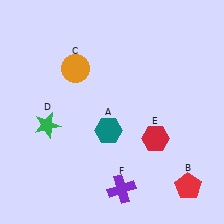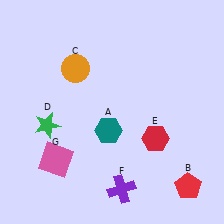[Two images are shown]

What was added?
A pink square (G) was added in Image 2.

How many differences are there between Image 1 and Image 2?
There is 1 difference between the two images.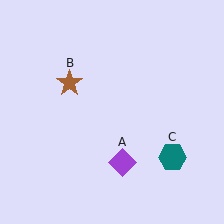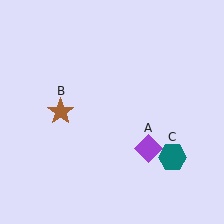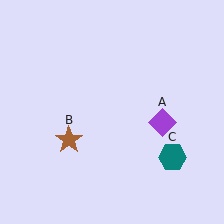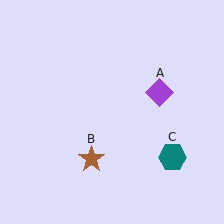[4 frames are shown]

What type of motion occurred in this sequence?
The purple diamond (object A), brown star (object B) rotated counterclockwise around the center of the scene.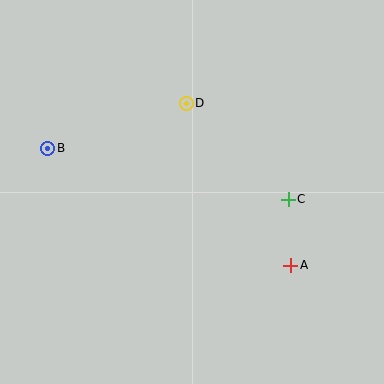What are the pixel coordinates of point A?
Point A is at (291, 265).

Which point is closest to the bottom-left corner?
Point B is closest to the bottom-left corner.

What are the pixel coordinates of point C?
Point C is at (288, 199).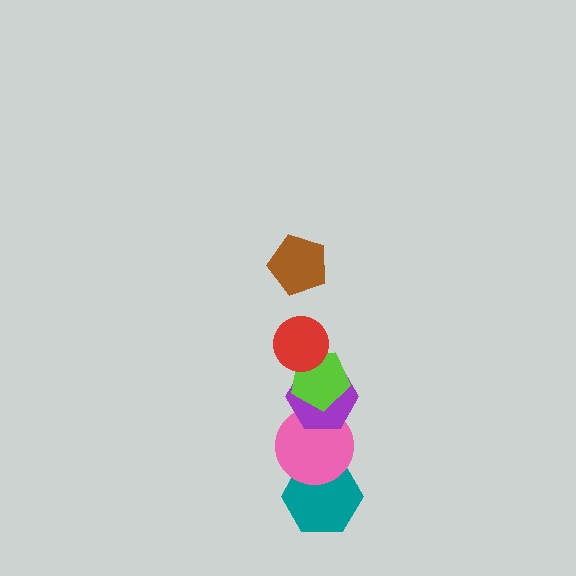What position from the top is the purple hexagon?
The purple hexagon is 4th from the top.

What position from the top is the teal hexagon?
The teal hexagon is 6th from the top.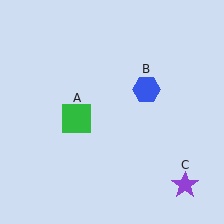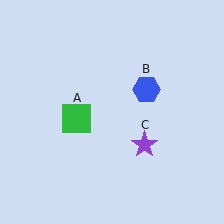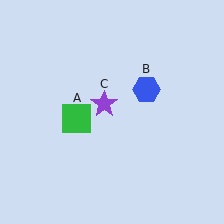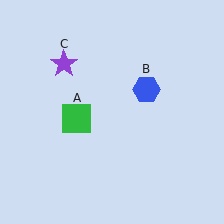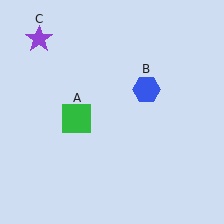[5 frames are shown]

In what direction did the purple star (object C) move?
The purple star (object C) moved up and to the left.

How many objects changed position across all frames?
1 object changed position: purple star (object C).